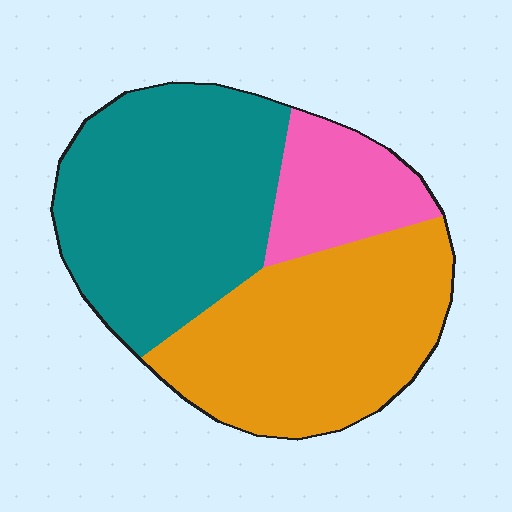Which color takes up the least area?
Pink, at roughly 15%.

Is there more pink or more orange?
Orange.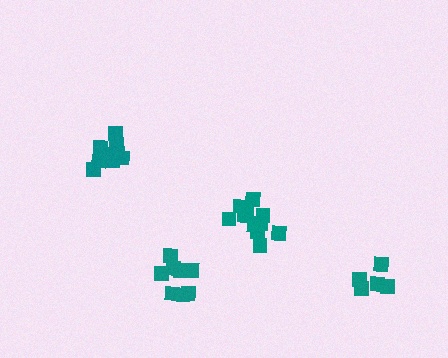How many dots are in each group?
Group 1: 10 dots, Group 2: 11 dots, Group 3: 8 dots, Group 4: 5 dots (34 total).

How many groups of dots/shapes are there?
There are 4 groups.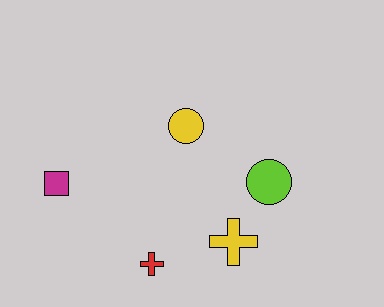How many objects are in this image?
There are 5 objects.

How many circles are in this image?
There are 2 circles.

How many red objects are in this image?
There is 1 red object.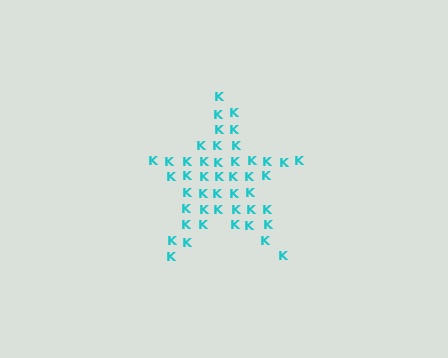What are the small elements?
The small elements are letter K's.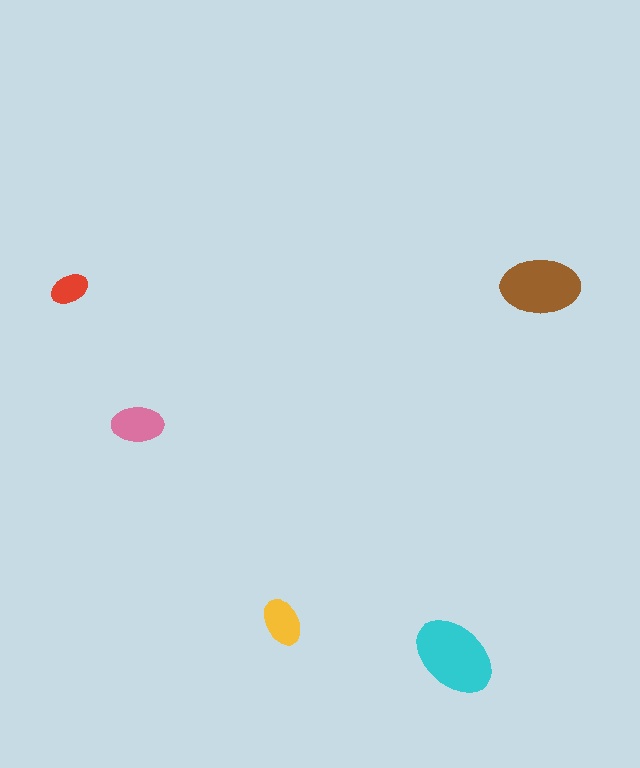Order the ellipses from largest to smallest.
the cyan one, the brown one, the pink one, the yellow one, the red one.